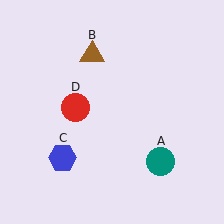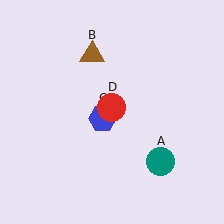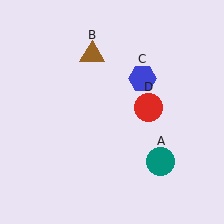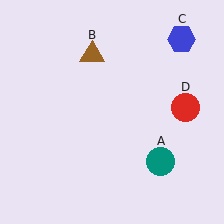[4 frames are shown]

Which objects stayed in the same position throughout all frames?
Teal circle (object A) and brown triangle (object B) remained stationary.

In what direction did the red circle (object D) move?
The red circle (object D) moved right.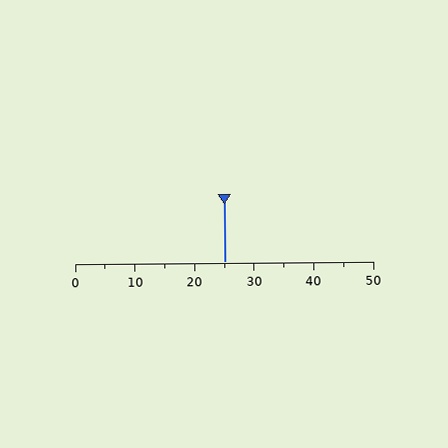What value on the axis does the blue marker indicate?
The marker indicates approximately 25.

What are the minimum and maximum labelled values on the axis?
The axis runs from 0 to 50.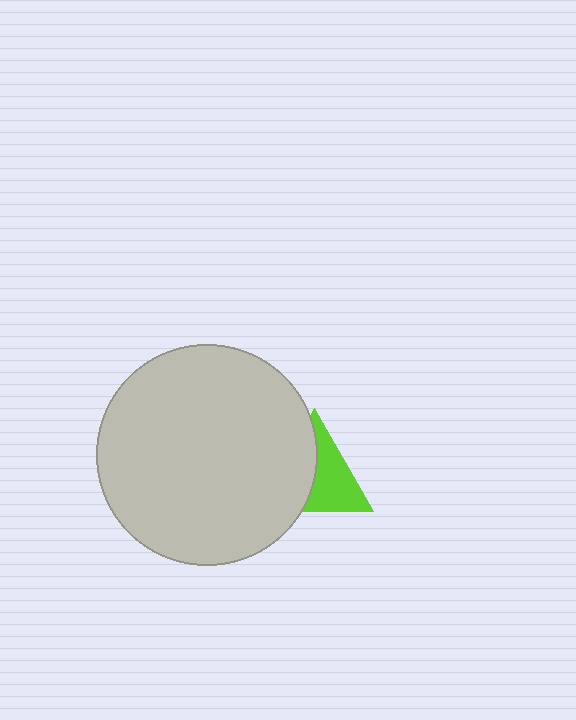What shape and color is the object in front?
The object in front is a light gray circle.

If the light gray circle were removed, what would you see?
You would see the complete lime triangle.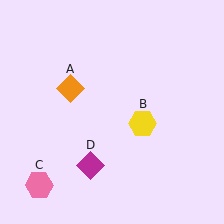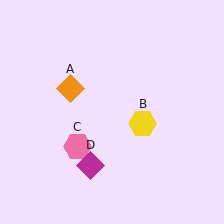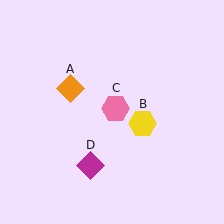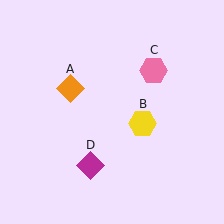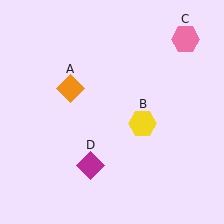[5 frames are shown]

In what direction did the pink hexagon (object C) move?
The pink hexagon (object C) moved up and to the right.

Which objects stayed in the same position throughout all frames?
Orange diamond (object A) and yellow hexagon (object B) and magenta diamond (object D) remained stationary.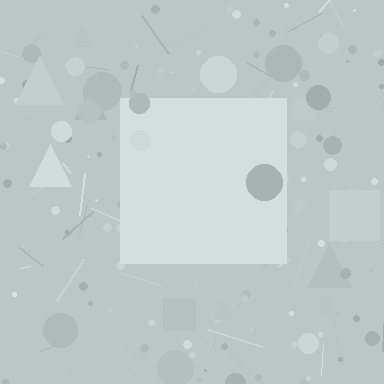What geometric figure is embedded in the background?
A square is embedded in the background.